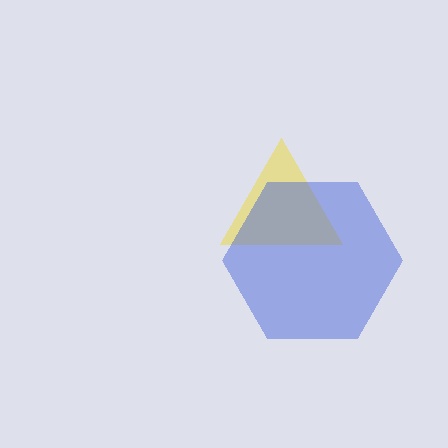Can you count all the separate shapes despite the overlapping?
Yes, there are 2 separate shapes.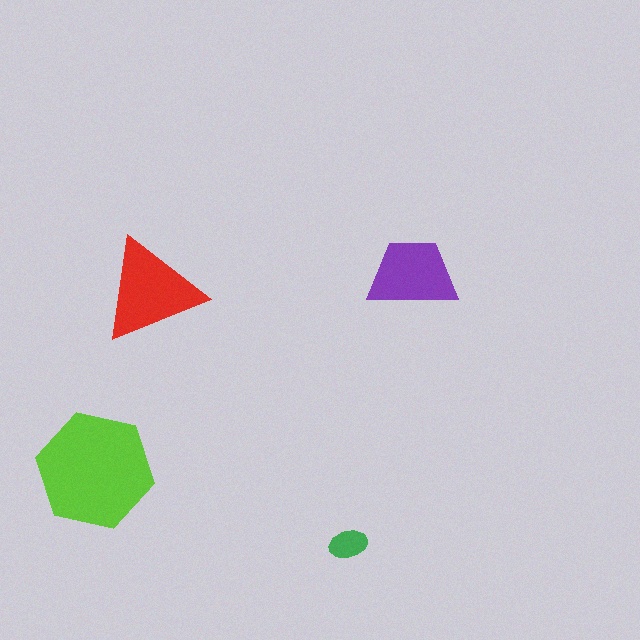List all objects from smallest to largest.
The green ellipse, the purple trapezoid, the red triangle, the lime hexagon.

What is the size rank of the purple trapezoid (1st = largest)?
3rd.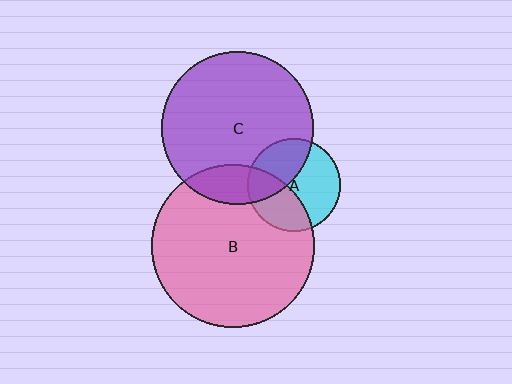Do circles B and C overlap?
Yes.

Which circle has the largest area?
Circle B (pink).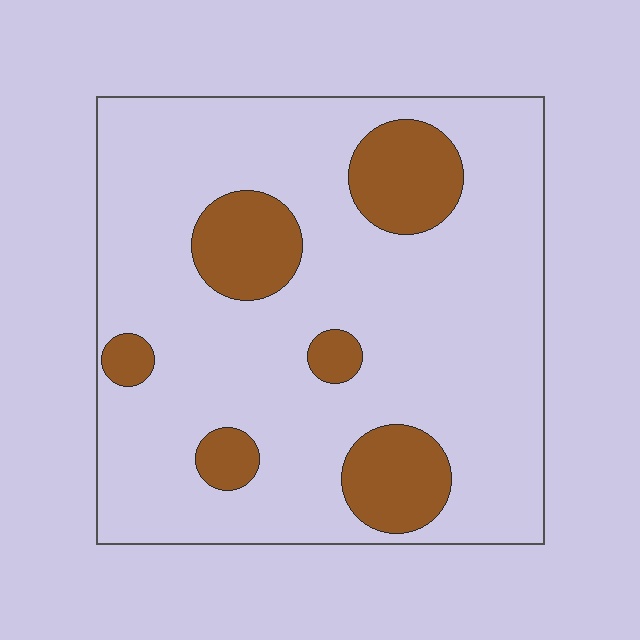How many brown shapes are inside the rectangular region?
6.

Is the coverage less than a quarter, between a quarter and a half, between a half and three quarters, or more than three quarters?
Less than a quarter.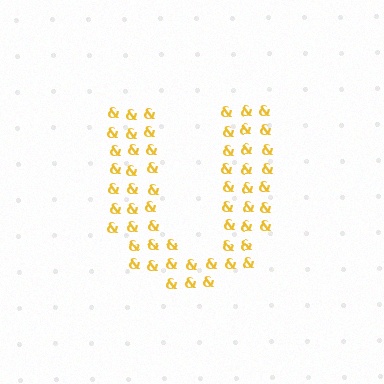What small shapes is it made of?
It is made of small ampersands.